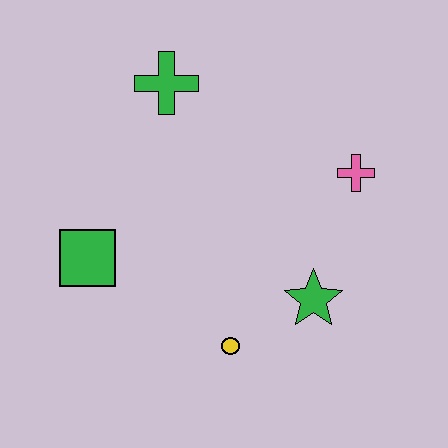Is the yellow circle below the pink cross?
Yes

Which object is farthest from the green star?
The green cross is farthest from the green star.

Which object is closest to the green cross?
The green square is closest to the green cross.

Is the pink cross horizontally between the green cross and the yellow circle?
No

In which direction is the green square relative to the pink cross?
The green square is to the left of the pink cross.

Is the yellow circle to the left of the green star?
Yes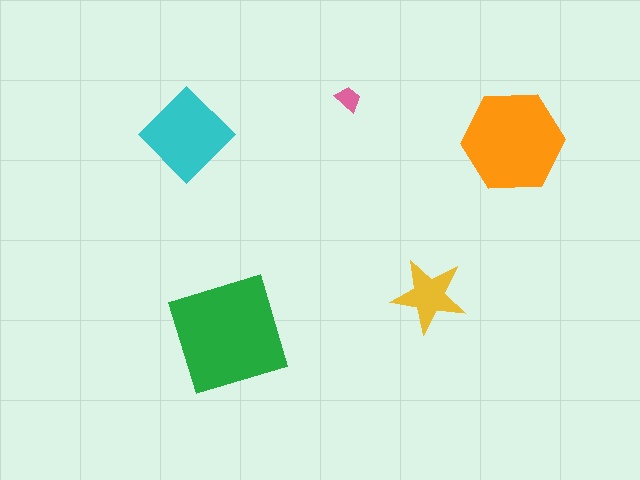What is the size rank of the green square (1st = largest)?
1st.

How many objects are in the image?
There are 5 objects in the image.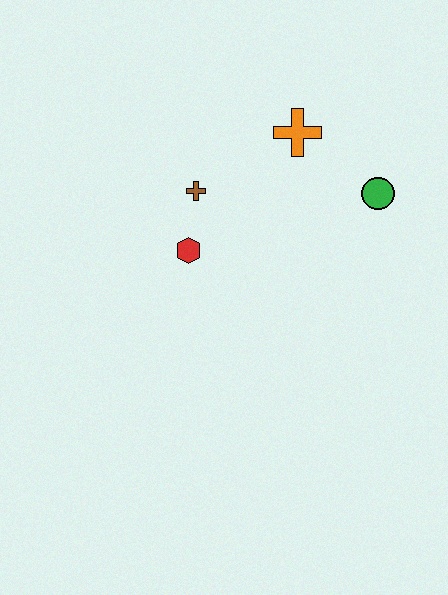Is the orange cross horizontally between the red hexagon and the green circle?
Yes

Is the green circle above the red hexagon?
Yes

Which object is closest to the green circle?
The orange cross is closest to the green circle.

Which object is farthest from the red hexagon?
The green circle is farthest from the red hexagon.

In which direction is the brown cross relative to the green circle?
The brown cross is to the left of the green circle.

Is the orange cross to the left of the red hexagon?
No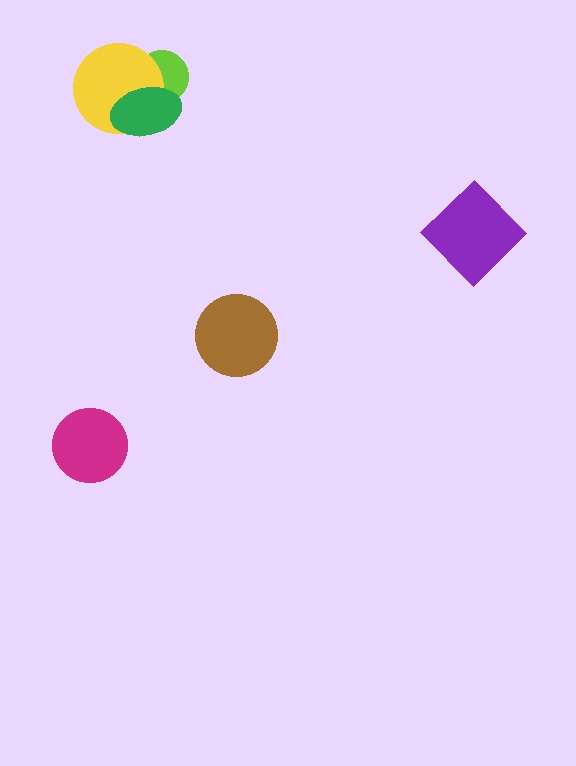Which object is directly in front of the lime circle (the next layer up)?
The yellow circle is directly in front of the lime circle.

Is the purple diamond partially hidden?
No, no other shape covers it.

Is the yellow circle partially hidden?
Yes, it is partially covered by another shape.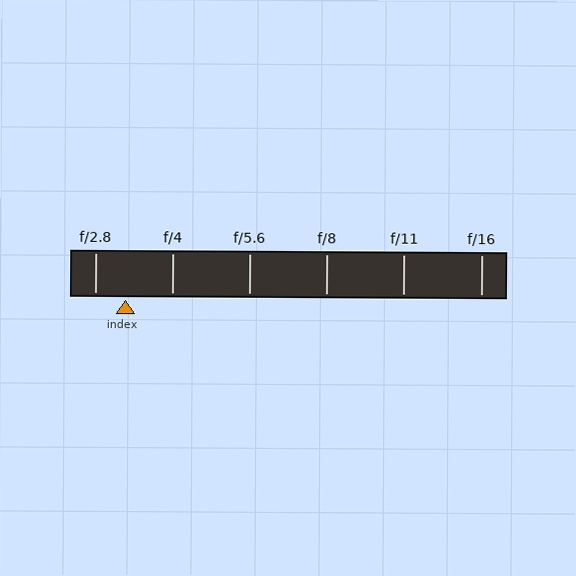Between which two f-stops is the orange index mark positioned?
The index mark is between f/2.8 and f/4.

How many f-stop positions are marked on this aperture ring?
There are 6 f-stop positions marked.